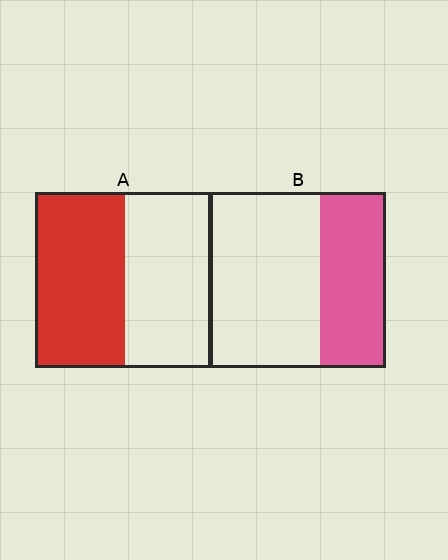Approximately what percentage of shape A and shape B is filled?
A is approximately 50% and B is approximately 40%.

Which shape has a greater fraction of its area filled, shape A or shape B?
Shape A.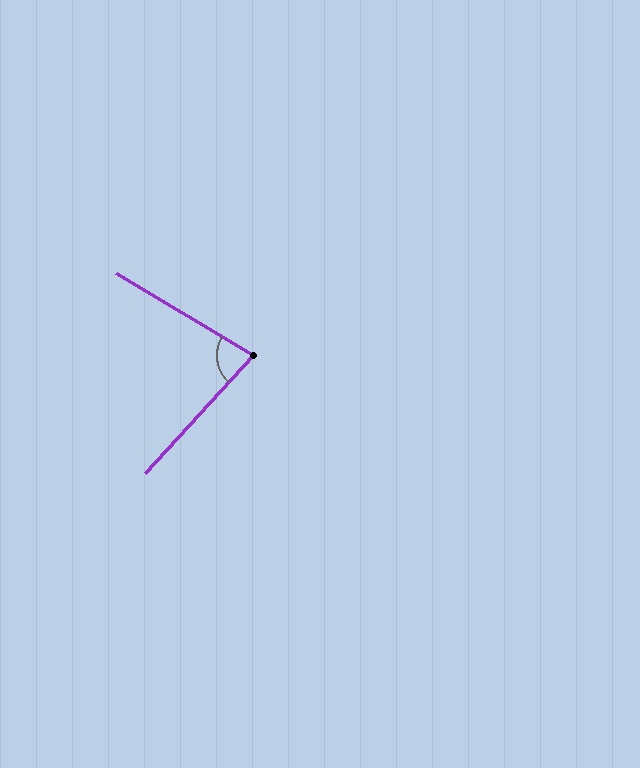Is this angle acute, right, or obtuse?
It is acute.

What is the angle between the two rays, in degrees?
Approximately 78 degrees.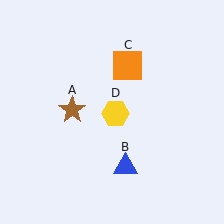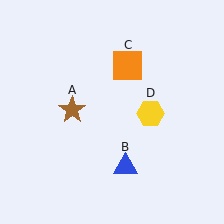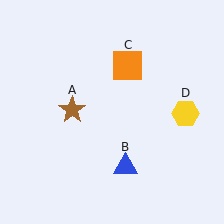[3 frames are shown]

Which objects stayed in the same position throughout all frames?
Brown star (object A) and blue triangle (object B) and orange square (object C) remained stationary.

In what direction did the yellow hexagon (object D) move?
The yellow hexagon (object D) moved right.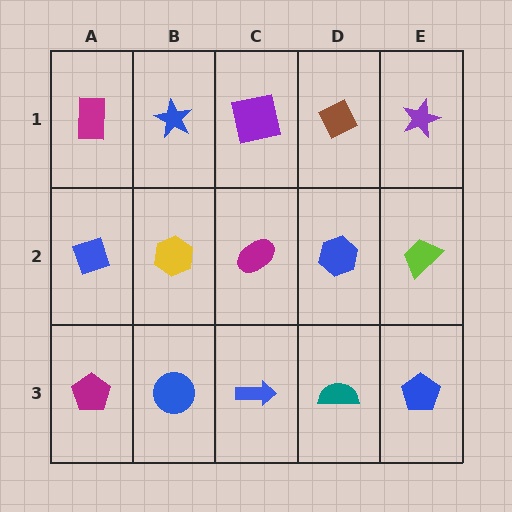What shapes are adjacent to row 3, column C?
A magenta ellipse (row 2, column C), a blue circle (row 3, column B), a teal semicircle (row 3, column D).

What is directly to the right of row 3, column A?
A blue circle.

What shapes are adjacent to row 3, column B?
A yellow hexagon (row 2, column B), a magenta pentagon (row 3, column A), a blue arrow (row 3, column C).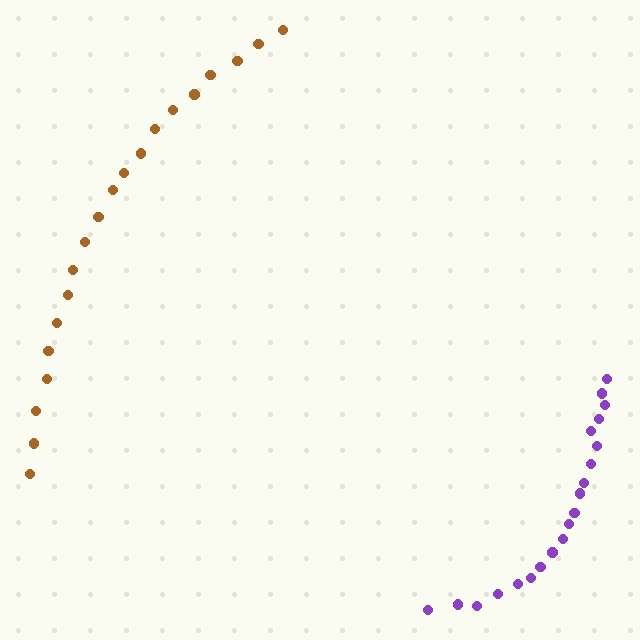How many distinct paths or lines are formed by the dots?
There are 2 distinct paths.